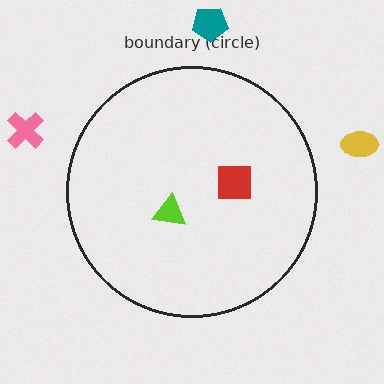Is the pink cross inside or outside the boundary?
Outside.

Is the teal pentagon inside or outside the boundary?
Outside.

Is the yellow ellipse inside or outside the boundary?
Outside.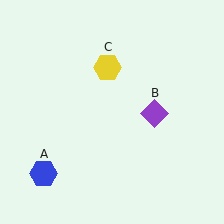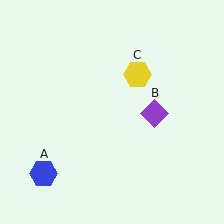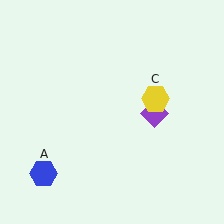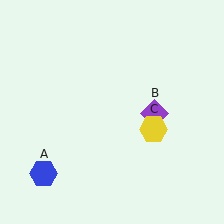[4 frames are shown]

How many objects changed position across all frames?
1 object changed position: yellow hexagon (object C).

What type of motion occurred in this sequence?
The yellow hexagon (object C) rotated clockwise around the center of the scene.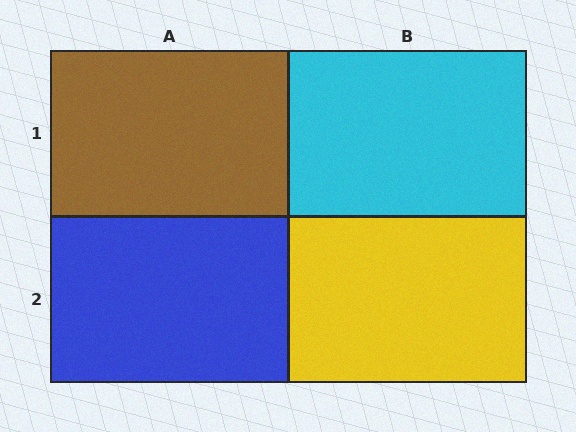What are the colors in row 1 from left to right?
Brown, cyan.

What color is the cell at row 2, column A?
Blue.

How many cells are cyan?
1 cell is cyan.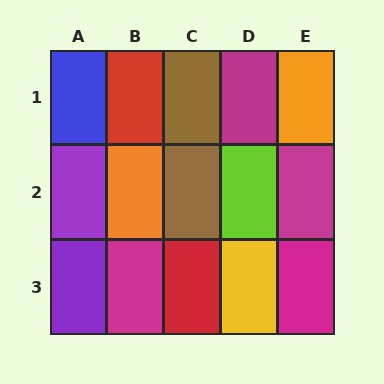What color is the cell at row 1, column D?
Magenta.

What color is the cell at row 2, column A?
Purple.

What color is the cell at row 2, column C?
Brown.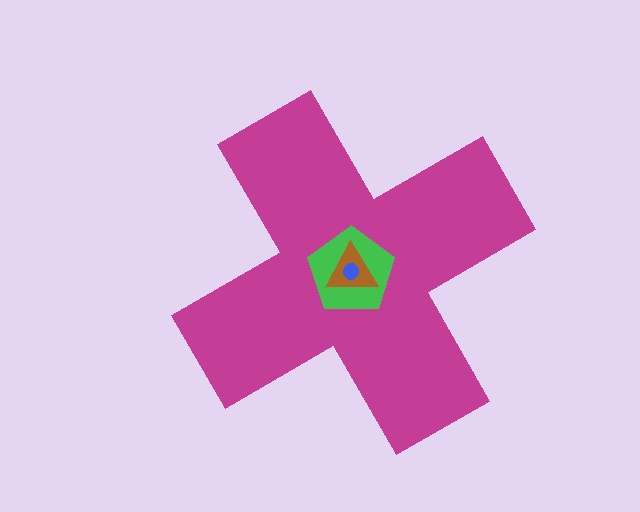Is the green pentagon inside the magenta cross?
Yes.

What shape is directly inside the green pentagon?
The brown triangle.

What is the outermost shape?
The magenta cross.